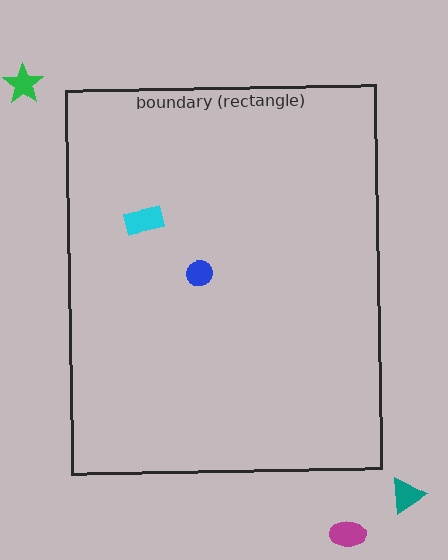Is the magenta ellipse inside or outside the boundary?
Outside.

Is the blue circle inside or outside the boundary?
Inside.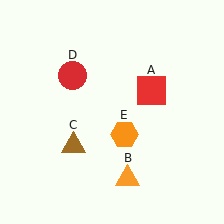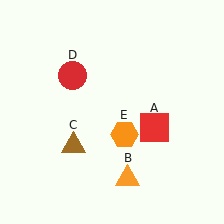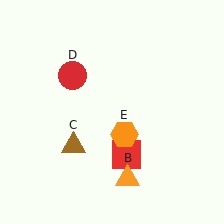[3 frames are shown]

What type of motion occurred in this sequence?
The red square (object A) rotated clockwise around the center of the scene.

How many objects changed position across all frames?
1 object changed position: red square (object A).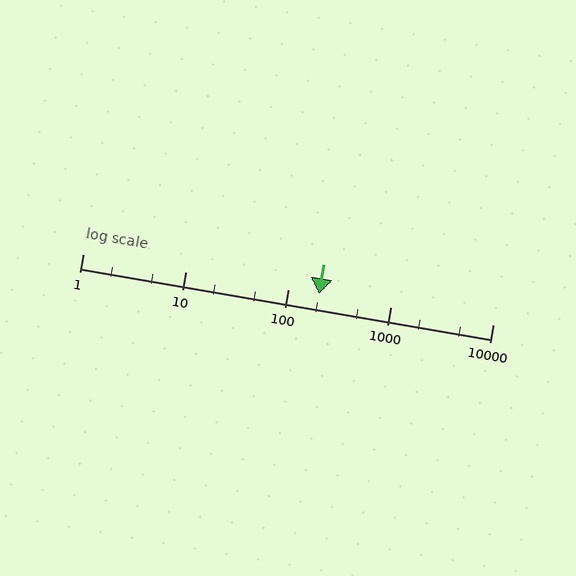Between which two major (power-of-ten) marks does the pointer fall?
The pointer is between 100 and 1000.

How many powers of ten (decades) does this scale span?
The scale spans 4 decades, from 1 to 10000.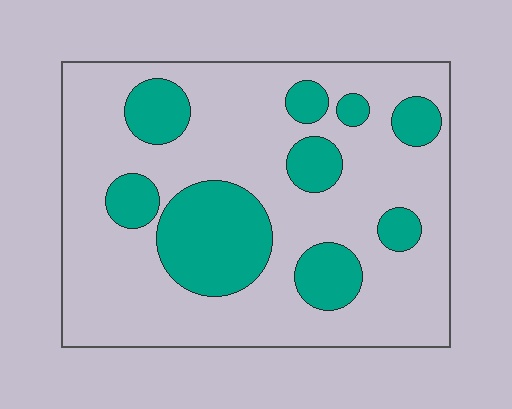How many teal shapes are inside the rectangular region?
9.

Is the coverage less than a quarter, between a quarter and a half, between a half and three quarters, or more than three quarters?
Between a quarter and a half.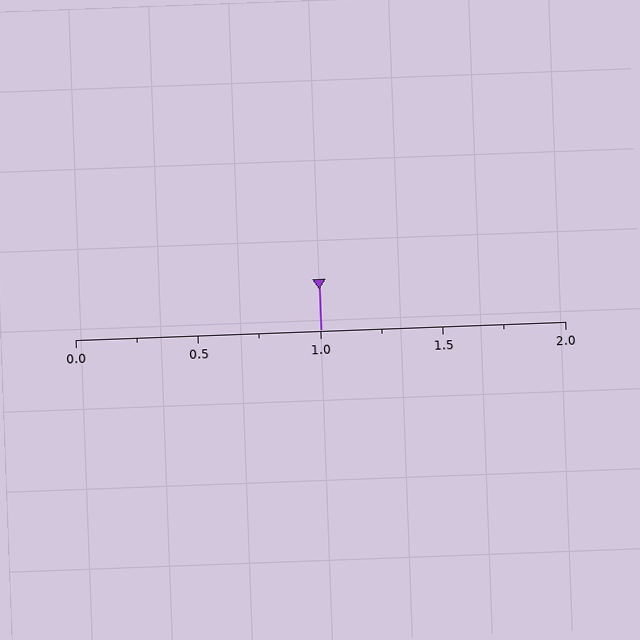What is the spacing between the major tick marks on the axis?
The major ticks are spaced 0.5 apart.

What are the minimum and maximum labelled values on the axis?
The axis runs from 0.0 to 2.0.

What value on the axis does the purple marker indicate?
The marker indicates approximately 1.